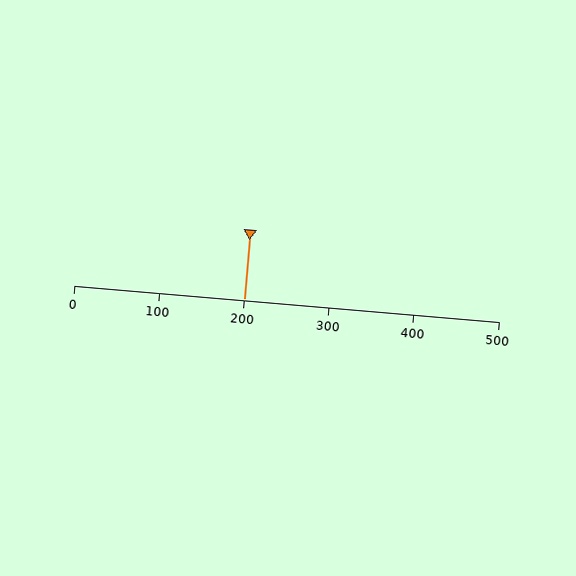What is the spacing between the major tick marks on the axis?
The major ticks are spaced 100 apart.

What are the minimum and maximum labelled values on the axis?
The axis runs from 0 to 500.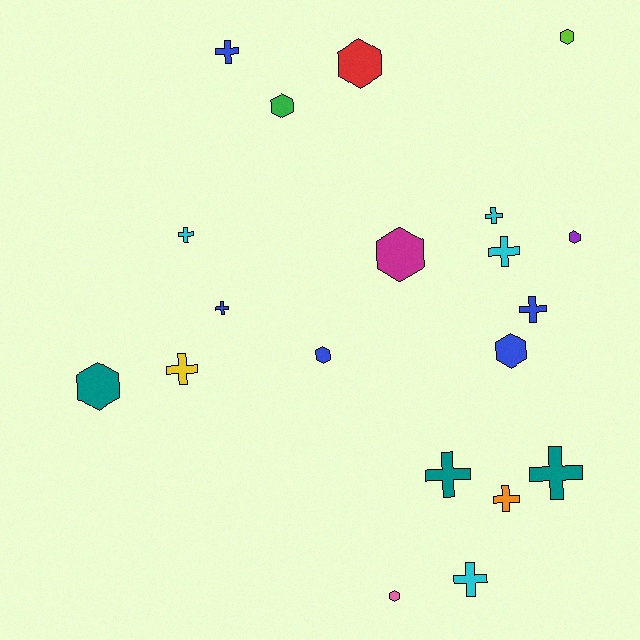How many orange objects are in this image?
There is 1 orange object.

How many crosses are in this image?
There are 11 crosses.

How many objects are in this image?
There are 20 objects.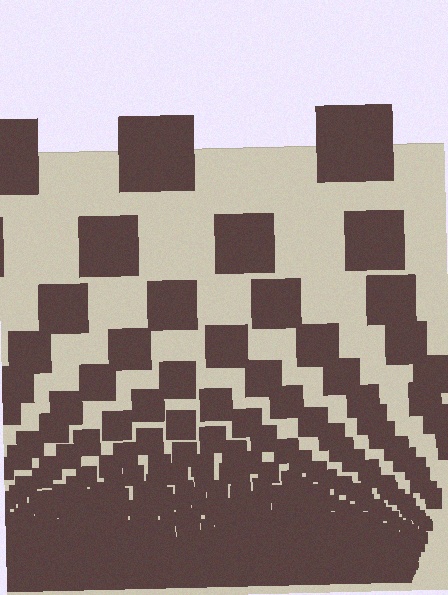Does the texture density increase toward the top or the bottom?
Density increases toward the bottom.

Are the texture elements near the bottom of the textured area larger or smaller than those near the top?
Smaller. The gradient is inverted — elements near the bottom are smaller and denser.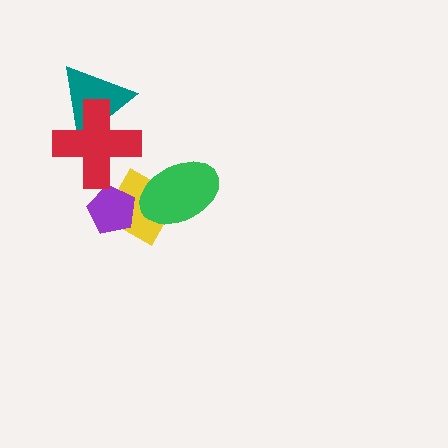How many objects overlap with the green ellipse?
1 object overlaps with the green ellipse.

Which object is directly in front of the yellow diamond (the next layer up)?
The green ellipse is directly in front of the yellow diamond.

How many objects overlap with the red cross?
1 object overlaps with the red cross.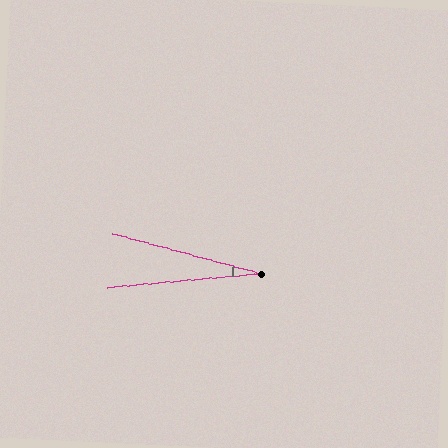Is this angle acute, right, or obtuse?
It is acute.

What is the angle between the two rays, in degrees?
Approximately 20 degrees.